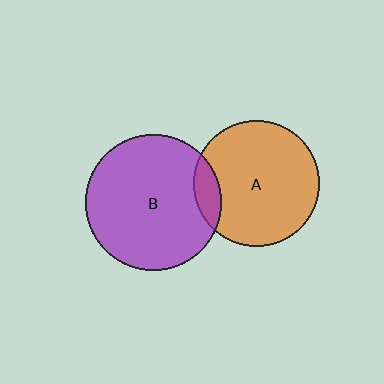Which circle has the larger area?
Circle B (purple).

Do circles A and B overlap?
Yes.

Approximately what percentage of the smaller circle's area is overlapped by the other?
Approximately 10%.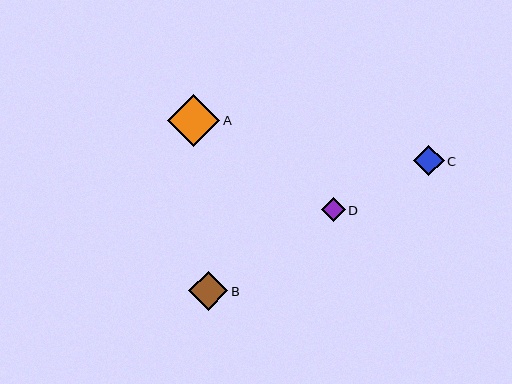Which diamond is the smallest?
Diamond D is the smallest with a size of approximately 24 pixels.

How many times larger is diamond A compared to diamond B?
Diamond A is approximately 1.3 times the size of diamond B.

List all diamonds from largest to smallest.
From largest to smallest: A, B, C, D.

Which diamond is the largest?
Diamond A is the largest with a size of approximately 52 pixels.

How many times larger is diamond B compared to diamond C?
Diamond B is approximately 1.3 times the size of diamond C.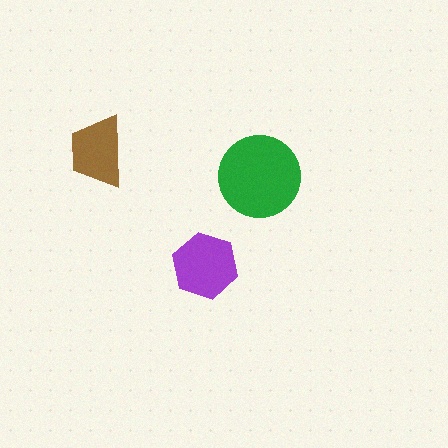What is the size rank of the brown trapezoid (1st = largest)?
3rd.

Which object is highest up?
The brown trapezoid is topmost.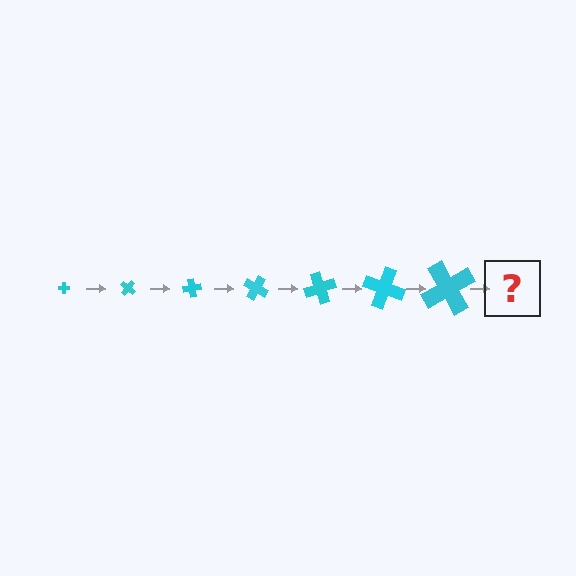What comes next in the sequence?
The next element should be a cross, larger than the previous one and rotated 280 degrees from the start.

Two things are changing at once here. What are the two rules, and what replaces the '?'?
The two rules are that the cross grows larger each step and it rotates 40 degrees each step. The '?' should be a cross, larger than the previous one and rotated 280 degrees from the start.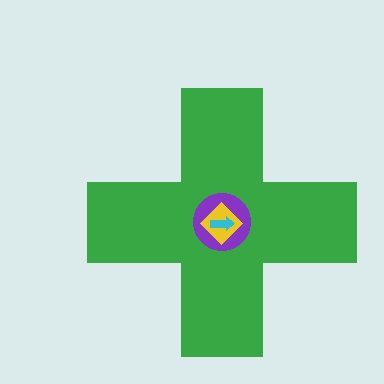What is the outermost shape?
The green cross.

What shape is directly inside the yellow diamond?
The cyan arrow.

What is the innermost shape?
The cyan arrow.